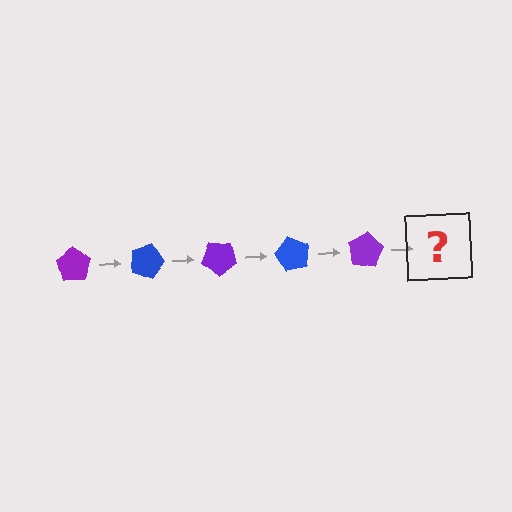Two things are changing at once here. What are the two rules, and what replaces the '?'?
The two rules are that it rotates 20 degrees each step and the color cycles through purple and blue. The '?' should be a blue pentagon, rotated 100 degrees from the start.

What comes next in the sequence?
The next element should be a blue pentagon, rotated 100 degrees from the start.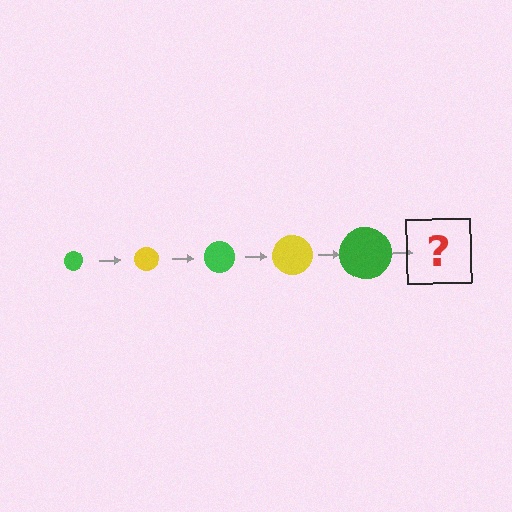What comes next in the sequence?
The next element should be a yellow circle, larger than the previous one.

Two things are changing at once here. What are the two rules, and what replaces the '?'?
The two rules are that the circle grows larger each step and the color cycles through green and yellow. The '?' should be a yellow circle, larger than the previous one.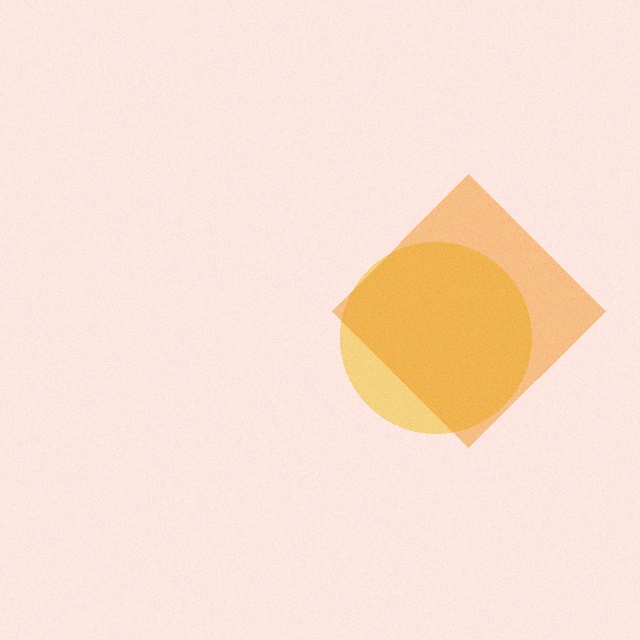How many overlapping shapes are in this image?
There are 2 overlapping shapes in the image.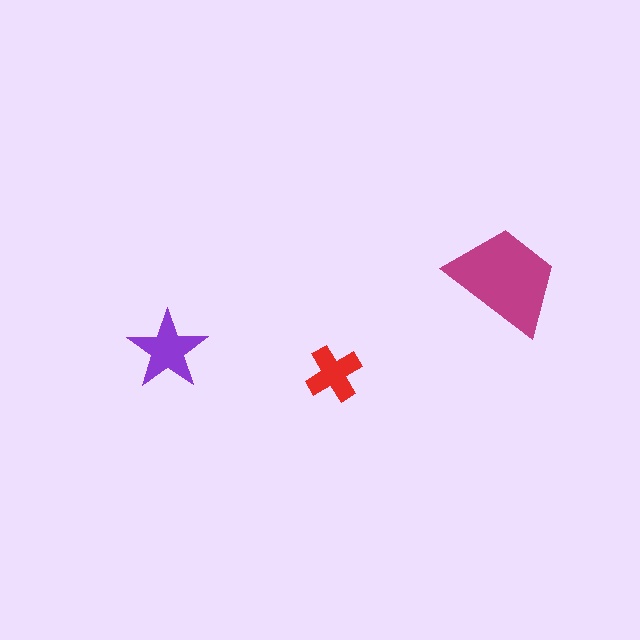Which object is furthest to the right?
The magenta trapezoid is rightmost.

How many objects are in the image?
There are 3 objects in the image.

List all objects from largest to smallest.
The magenta trapezoid, the purple star, the red cross.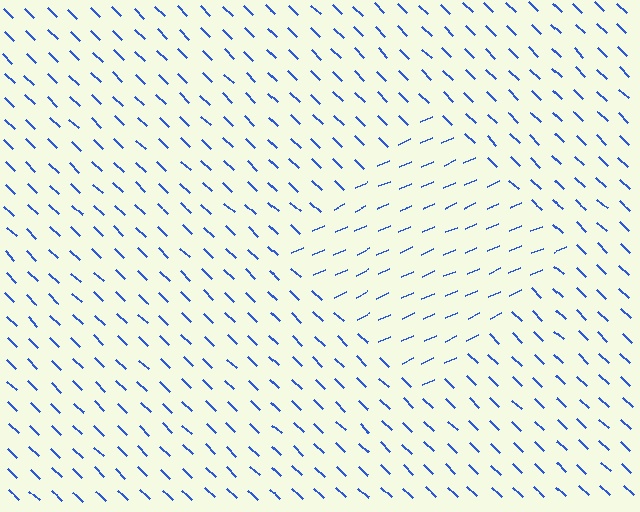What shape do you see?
I see a diamond.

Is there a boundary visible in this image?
Yes, there is a texture boundary formed by a change in line orientation.